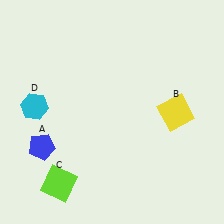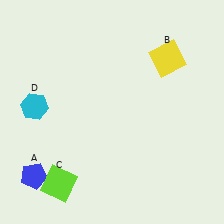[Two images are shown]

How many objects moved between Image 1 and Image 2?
2 objects moved between the two images.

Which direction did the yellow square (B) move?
The yellow square (B) moved up.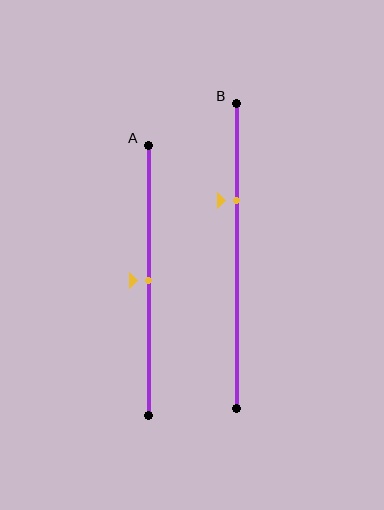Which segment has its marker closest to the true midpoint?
Segment A has its marker closest to the true midpoint.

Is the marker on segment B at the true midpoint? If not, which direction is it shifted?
No, the marker on segment B is shifted upward by about 18% of the segment length.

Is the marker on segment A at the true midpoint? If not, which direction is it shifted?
Yes, the marker on segment A is at the true midpoint.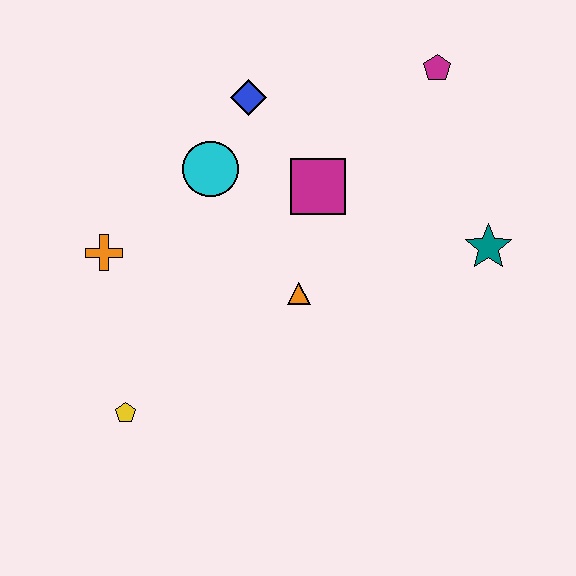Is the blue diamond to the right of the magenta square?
No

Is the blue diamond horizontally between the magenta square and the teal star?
No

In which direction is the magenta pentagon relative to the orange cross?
The magenta pentagon is to the right of the orange cross.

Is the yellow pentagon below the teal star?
Yes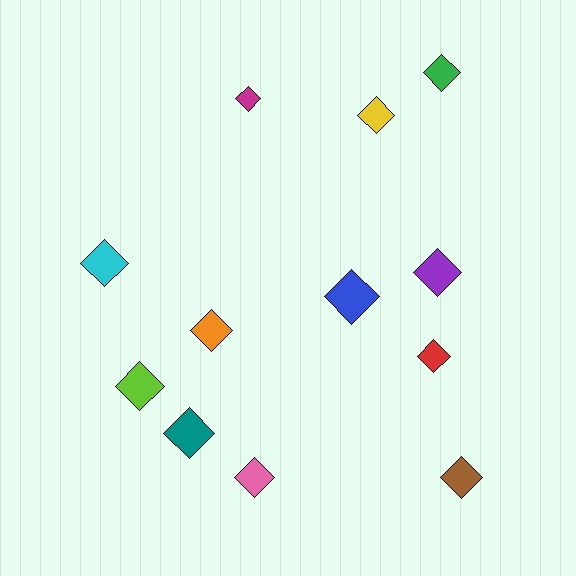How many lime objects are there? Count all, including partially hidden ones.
There is 1 lime object.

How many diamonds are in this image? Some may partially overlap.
There are 12 diamonds.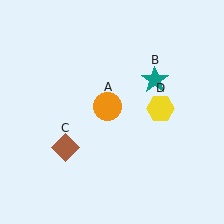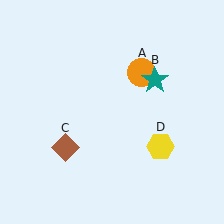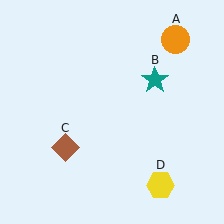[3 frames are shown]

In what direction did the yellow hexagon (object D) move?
The yellow hexagon (object D) moved down.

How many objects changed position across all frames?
2 objects changed position: orange circle (object A), yellow hexagon (object D).